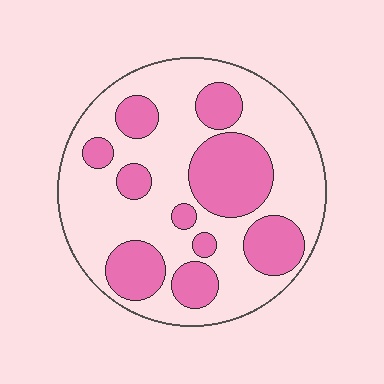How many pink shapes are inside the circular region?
10.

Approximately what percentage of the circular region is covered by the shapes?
Approximately 35%.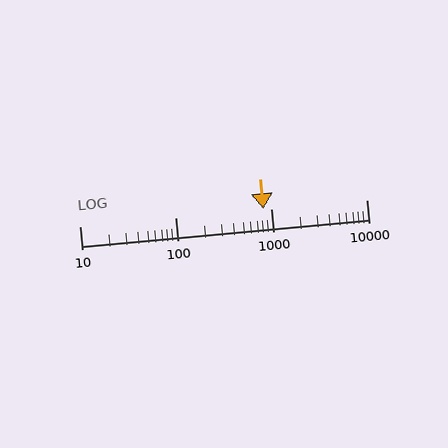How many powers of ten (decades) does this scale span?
The scale spans 3 decades, from 10 to 10000.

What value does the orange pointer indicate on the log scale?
The pointer indicates approximately 830.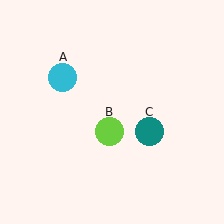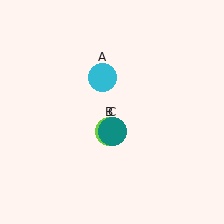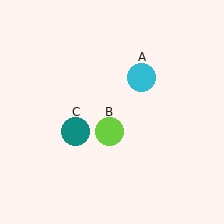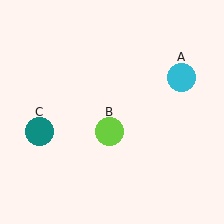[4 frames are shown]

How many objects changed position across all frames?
2 objects changed position: cyan circle (object A), teal circle (object C).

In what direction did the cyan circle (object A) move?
The cyan circle (object A) moved right.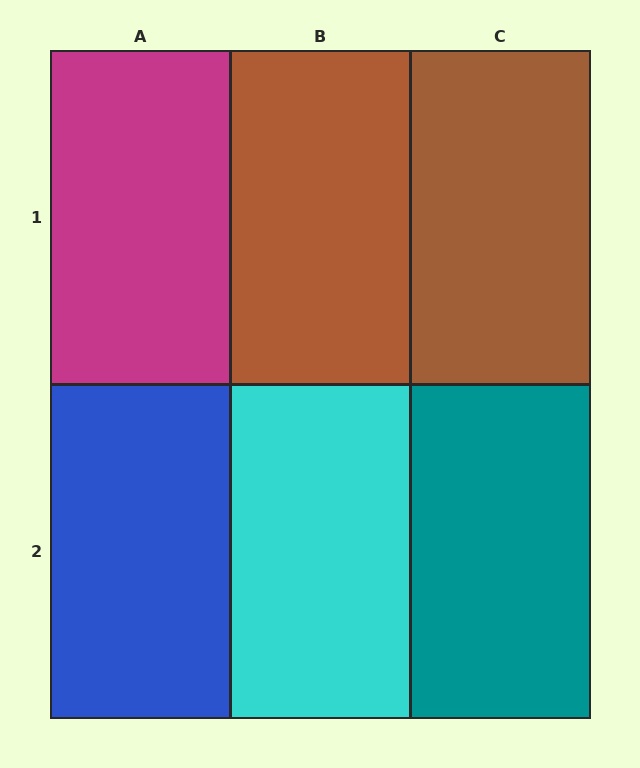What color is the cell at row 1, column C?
Brown.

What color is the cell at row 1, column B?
Brown.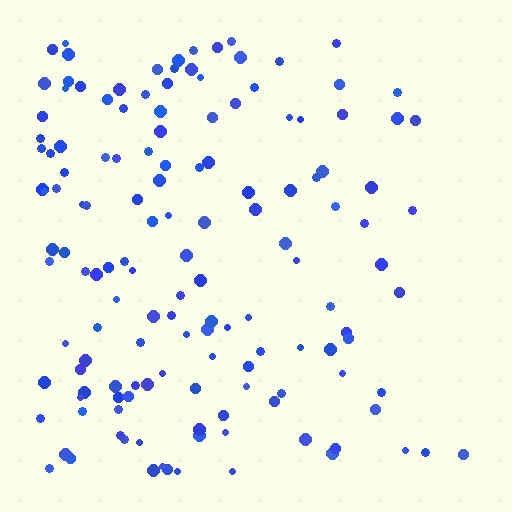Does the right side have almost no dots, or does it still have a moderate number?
Still a moderate number, just noticeably fewer than the left.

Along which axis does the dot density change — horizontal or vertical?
Horizontal.